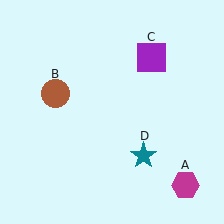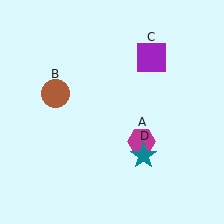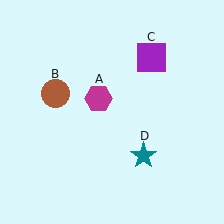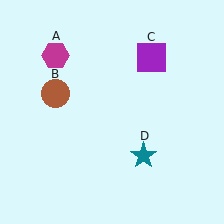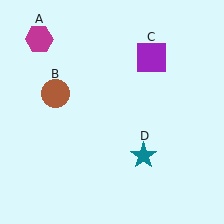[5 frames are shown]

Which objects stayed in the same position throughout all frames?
Brown circle (object B) and purple square (object C) and teal star (object D) remained stationary.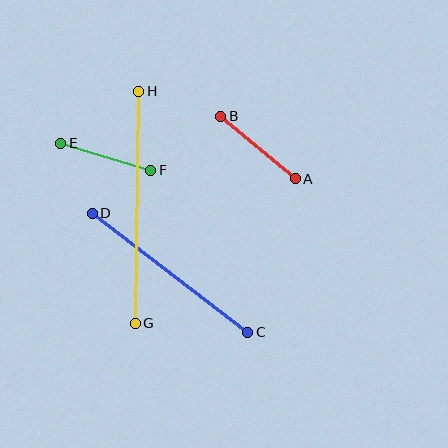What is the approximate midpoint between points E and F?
The midpoint is at approximately (106, 157) pixels.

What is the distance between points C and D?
The distance is approximately 196 pixels.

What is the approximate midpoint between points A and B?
The midpoint is at approximately (258, 148) pixels.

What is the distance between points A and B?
The distance is approximately 97 pixels.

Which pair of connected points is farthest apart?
Points G and H are farthest apart.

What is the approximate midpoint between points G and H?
The midpoint is at approximately (137, 207) pixels.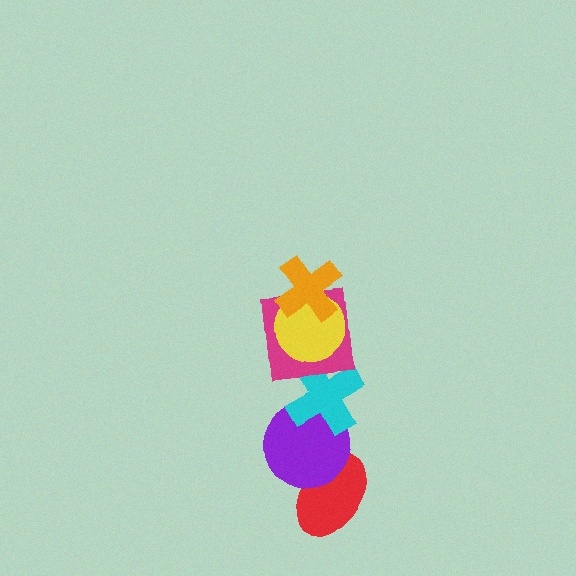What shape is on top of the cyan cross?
The magenta square is on top of the cyan cross.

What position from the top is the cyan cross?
The cyan cross is 4th from the top.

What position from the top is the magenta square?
The magenta square is 3rd from the top.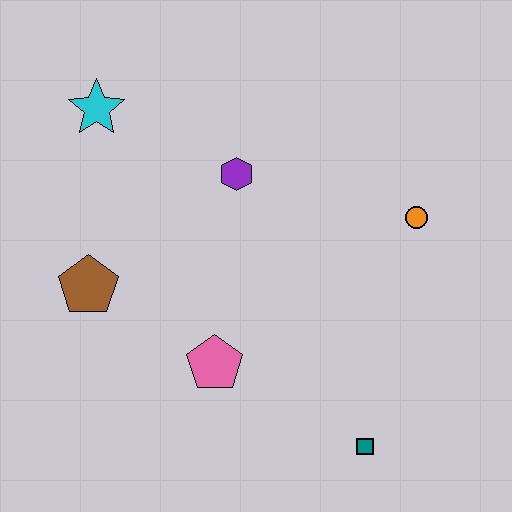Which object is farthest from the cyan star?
The teal square is farthest from the cyan star.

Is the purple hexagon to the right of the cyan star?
Yes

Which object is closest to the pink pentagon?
The brown pentagon is closest to the pink pentagon.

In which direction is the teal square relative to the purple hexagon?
The teal square is below the purple hexagon.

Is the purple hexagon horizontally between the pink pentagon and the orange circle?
Yes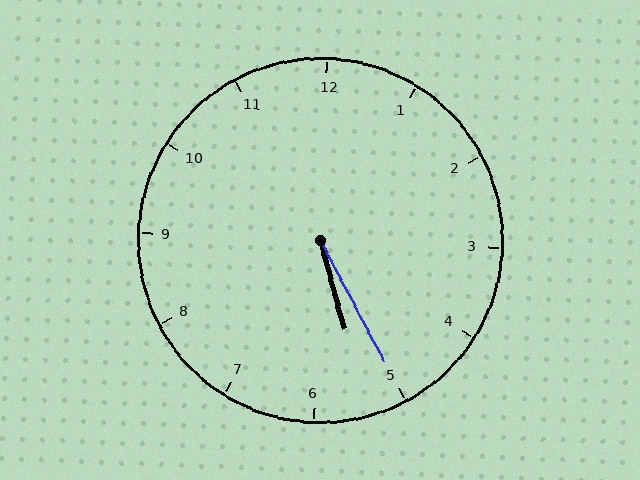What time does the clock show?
5:25.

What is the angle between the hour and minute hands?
Approximately 12 degrees.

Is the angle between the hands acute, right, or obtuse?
It is acute.